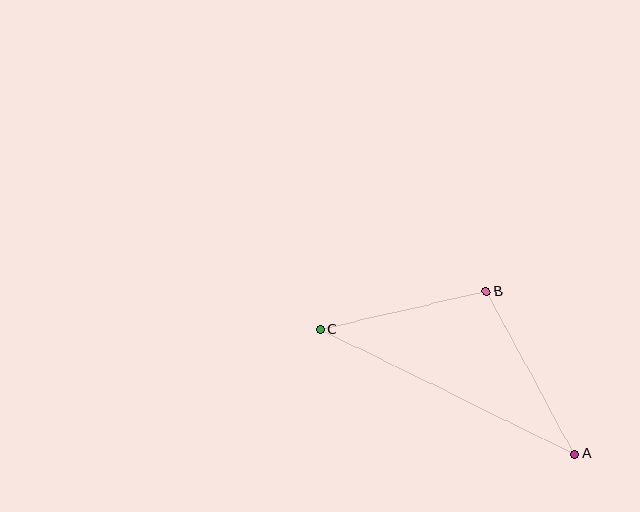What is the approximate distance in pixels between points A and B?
The distance between A and B is approximately 185 pixels.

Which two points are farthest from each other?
Points A and C are farthest from each other.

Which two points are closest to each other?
Points B and C are closest to each other.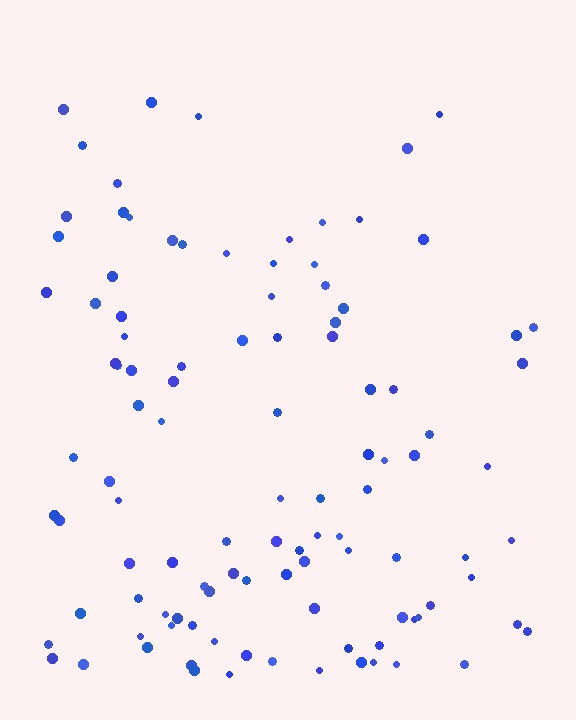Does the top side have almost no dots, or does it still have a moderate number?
Still a moderate number, just noticeably fewer than the bottom.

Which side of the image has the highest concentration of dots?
The bottom.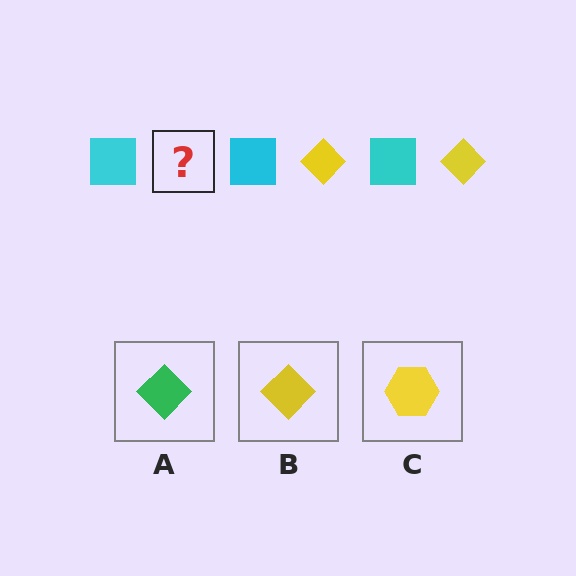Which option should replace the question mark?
Option B.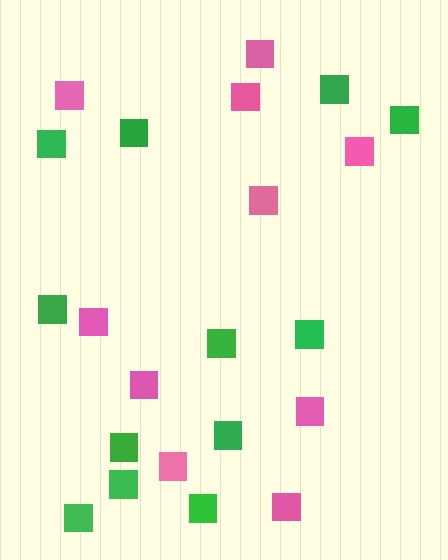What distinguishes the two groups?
There are 2 groups: one group of pink squares (10) and one group of green squares (12).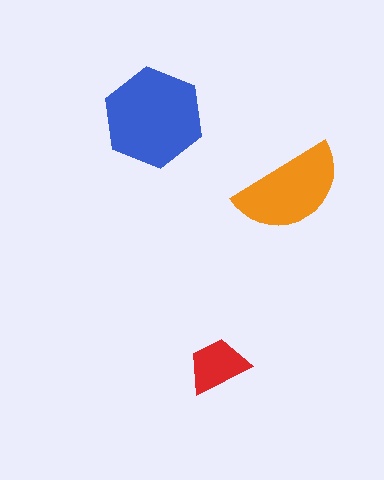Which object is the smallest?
The red trapezoid.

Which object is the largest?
The blue hexagon.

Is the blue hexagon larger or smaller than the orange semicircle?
Larger.